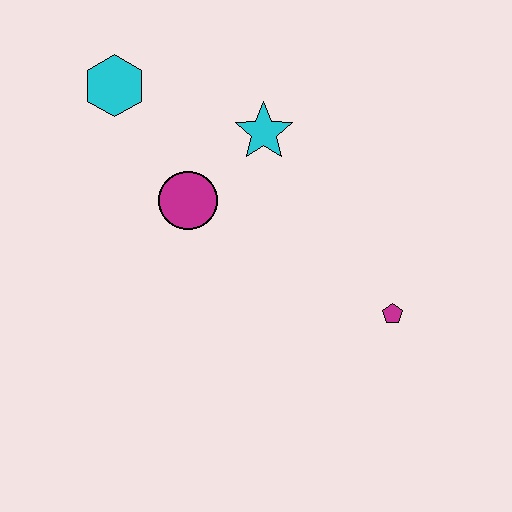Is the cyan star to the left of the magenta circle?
No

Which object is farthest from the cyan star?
The magenta pentagon is farthest from the cyan star.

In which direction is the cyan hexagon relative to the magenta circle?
The cyan hexagon is above the magenta circle.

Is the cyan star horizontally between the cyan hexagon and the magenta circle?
No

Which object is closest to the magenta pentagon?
The cyan star is closest to the magenta pentagon.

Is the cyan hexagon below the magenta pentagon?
No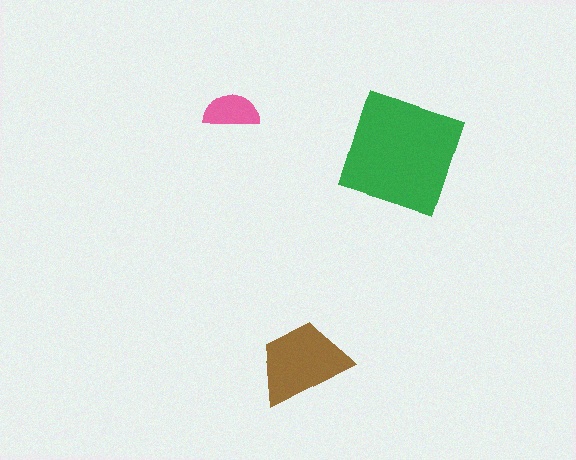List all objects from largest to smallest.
The green square, the brown trapezoid, the pink semicircle.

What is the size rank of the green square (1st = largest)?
1st.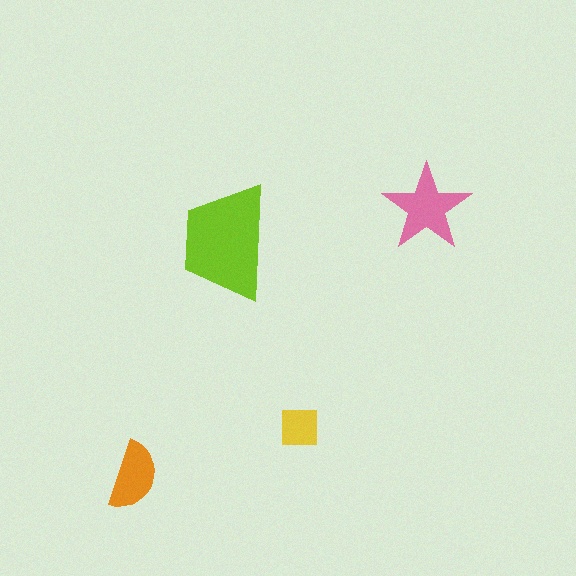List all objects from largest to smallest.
The lime trapezoid, the pink star, the orange semicircle, the yellow square.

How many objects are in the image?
There are 4 objects in the image.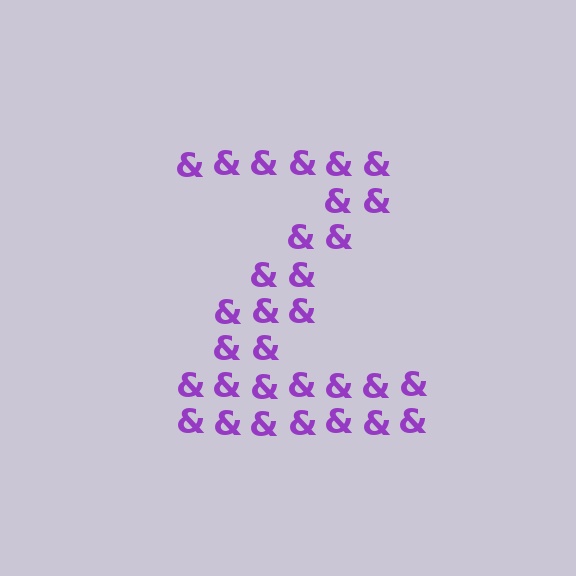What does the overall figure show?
The overall figure shows the letter Z.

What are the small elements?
The small elements are ampersands.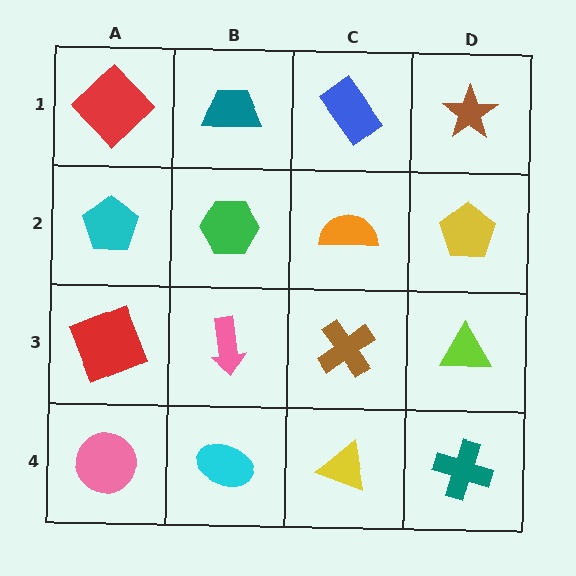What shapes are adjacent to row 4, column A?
A red square (row 3, column A), a cyan ellipse (row 4, column B).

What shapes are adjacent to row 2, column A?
A red diamond (row 1, column A), a red square (row 3, column A), a green hexagon (row 2, column B).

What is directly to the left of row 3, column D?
A brown cross.